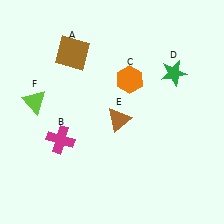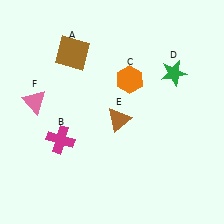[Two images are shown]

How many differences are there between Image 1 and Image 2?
There is 1 difference between the two images.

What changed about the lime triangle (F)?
In Image 1, F is lime. In Image 2, it changed to pink.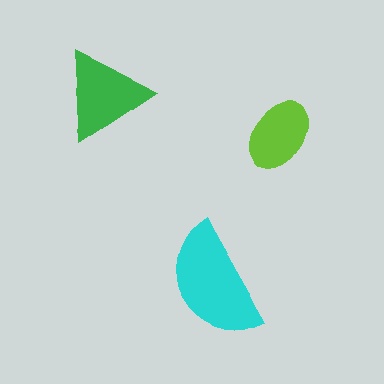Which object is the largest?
The cyan semicircle.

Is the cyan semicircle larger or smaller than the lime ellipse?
Larger.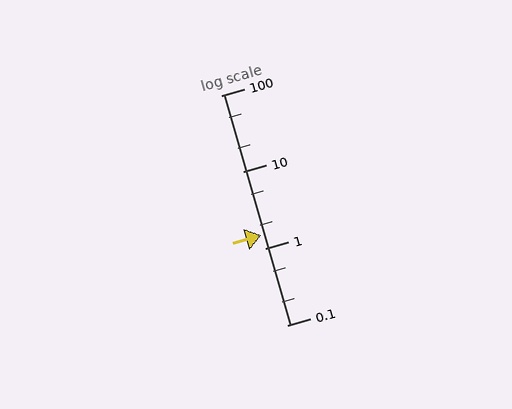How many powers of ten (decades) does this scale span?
The scale spans 3 decades, from 0.1 to 100.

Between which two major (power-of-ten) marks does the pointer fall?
The pointer is between 1 and 10.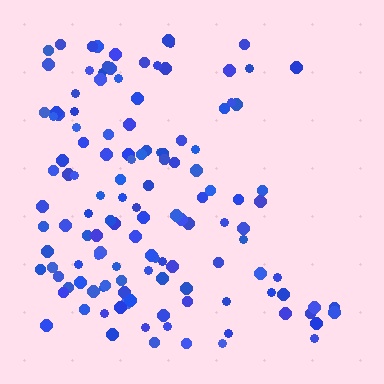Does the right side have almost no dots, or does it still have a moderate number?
Still a moderate number, just noticeably fewer than the left.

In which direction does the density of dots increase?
From right to left, with the left side densest.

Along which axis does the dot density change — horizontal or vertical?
Horizontal.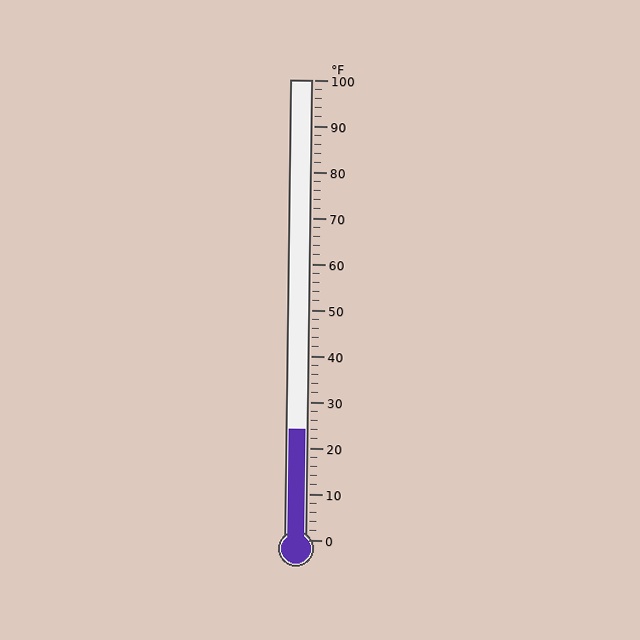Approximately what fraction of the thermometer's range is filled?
The thermometer is filled to approximately 25% of its range.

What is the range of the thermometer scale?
The thermometer scale ranges from 0°F to 100°F.